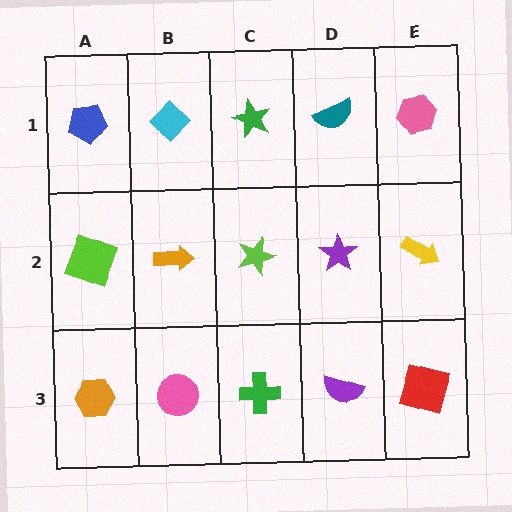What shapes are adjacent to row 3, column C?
A lime star (row 2, column C), a pink circle (row 3, column B), a purple semicircle (row 3, column D).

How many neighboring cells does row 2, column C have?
4.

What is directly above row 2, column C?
A green star.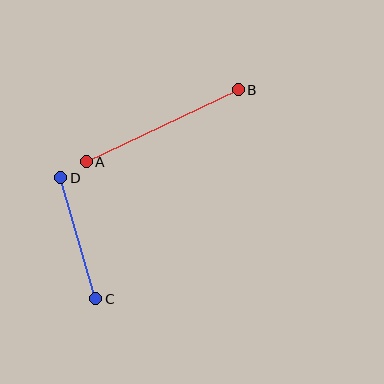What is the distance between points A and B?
The distance is approximately 168 pixels.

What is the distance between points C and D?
The distance is approximately 126 pixels.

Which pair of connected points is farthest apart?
Points A and B are farthest apart.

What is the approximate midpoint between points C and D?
The midpoint is at approximately (78, 238) pixels.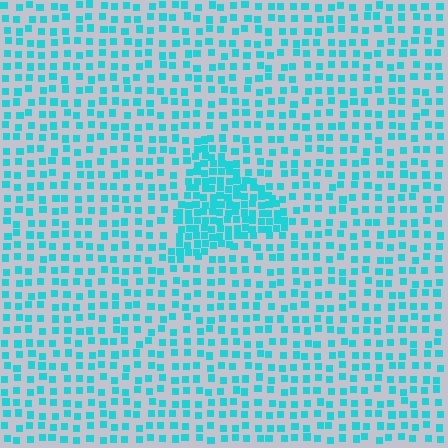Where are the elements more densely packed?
The elements are more densely packed inside the triangle boundary.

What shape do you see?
I see a triangle.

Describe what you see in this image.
The image contains small cyan elements arranged at two different densities. A triangle-shaped region is visible where the elements are more densely packed than the surrounding area.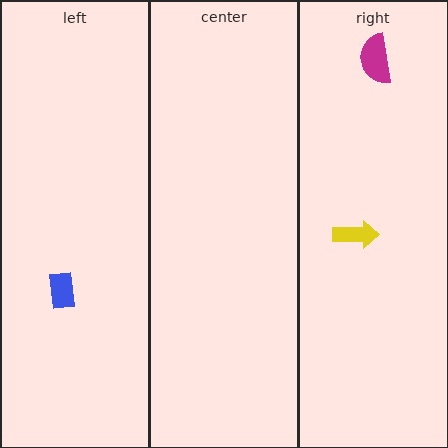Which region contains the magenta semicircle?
The right region.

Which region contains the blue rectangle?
The left region.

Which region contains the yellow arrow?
The right region.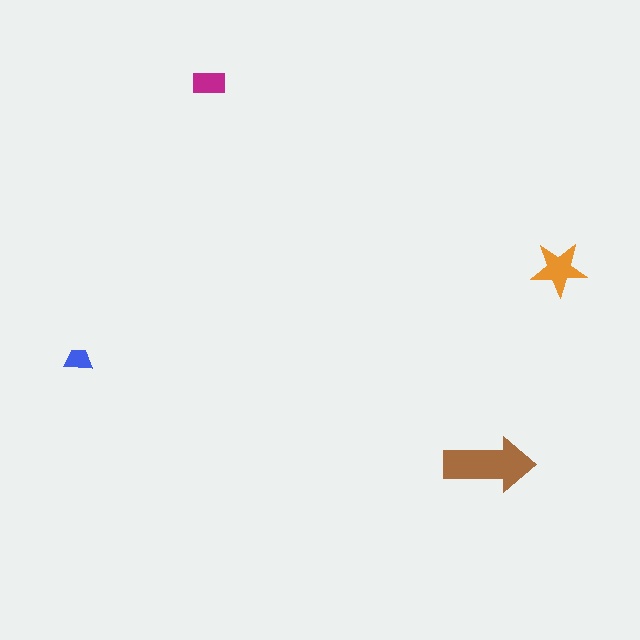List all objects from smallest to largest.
The blue trapezoid, the magenta rectangle, the orange star, the brown arrow.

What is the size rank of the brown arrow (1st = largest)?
1st.